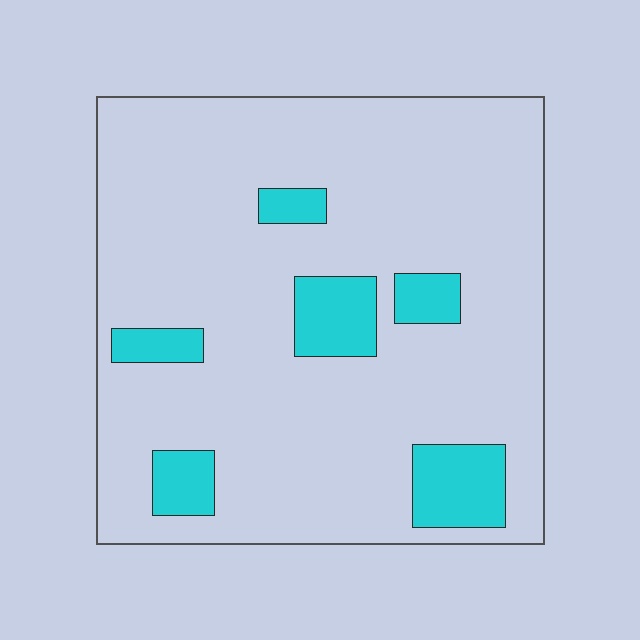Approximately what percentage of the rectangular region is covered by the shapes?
Approximately 15%.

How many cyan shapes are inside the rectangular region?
6.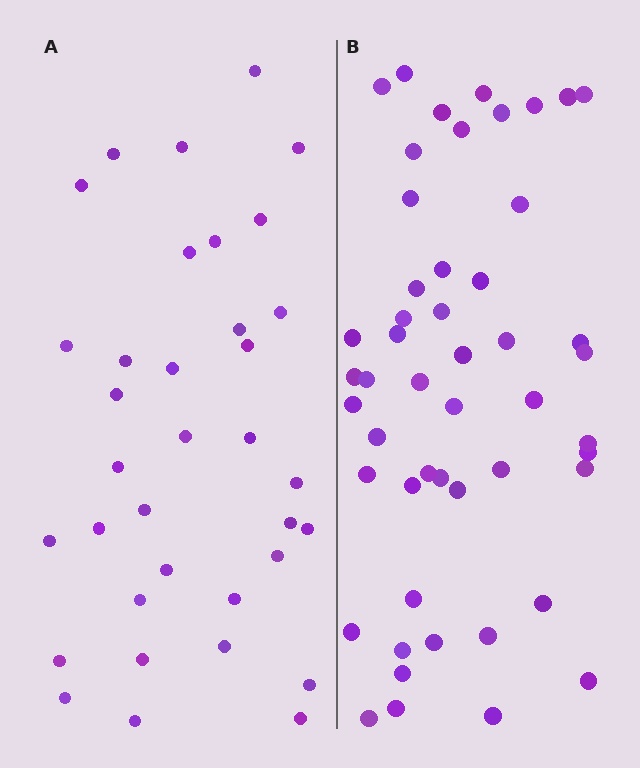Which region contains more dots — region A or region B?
Region B (the right region) has more dots.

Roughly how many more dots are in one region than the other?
Region B has approximately 15 more dots than region A.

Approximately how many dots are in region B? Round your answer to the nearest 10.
About 50 dots.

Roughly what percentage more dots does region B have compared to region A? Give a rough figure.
About 45% more.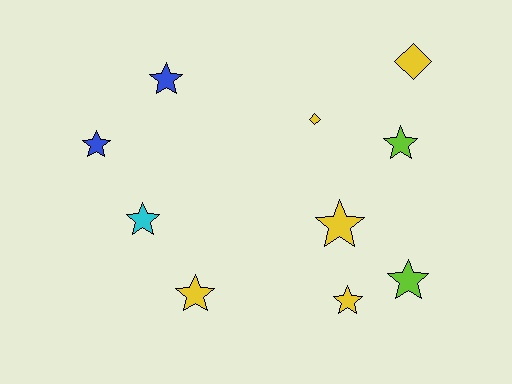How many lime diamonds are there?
There are no lime diamonds.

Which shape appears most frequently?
Star, with 8 objects.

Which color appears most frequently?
Yellow, with 5 objects.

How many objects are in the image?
There are 10 objects.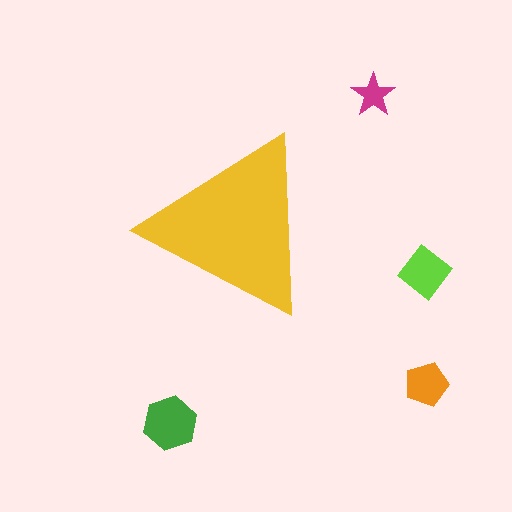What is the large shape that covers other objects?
A yellow triangle.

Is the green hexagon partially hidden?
No, the green hexagon is fully visible.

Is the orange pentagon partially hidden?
No, the orange pentagon is fully visible.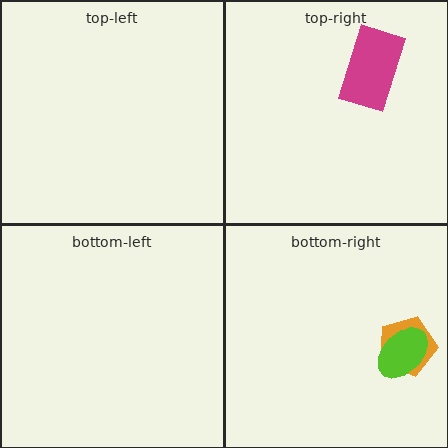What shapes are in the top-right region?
The magenta rectangle.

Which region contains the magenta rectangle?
The top-right region.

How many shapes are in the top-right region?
1.